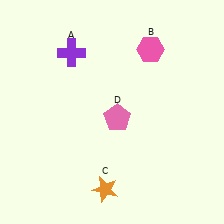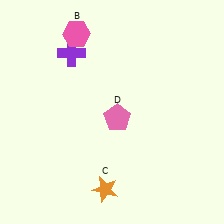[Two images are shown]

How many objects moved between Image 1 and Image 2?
1 object moved between the two images.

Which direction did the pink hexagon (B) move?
The pink hexagon (B) moved left.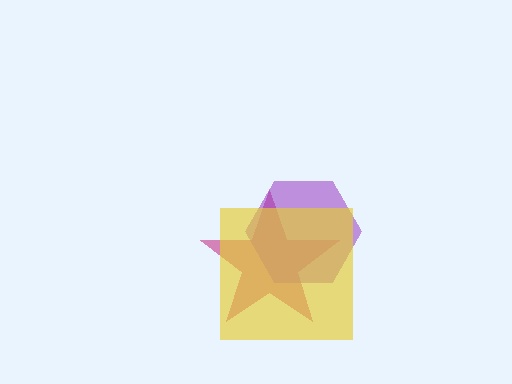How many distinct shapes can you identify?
There are 3 distinct shapes: a magenta star, a purple hexagon, a yellow square.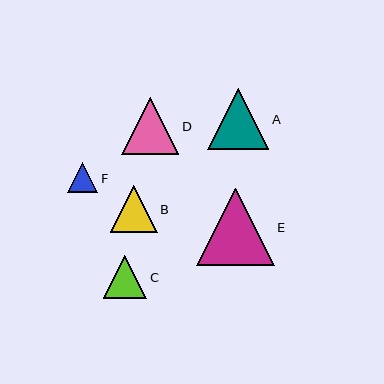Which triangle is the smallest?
Triangle F is the smallest with a size of approximately 30 pixels.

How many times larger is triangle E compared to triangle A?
Triangle E is approximately 1.3 times the size of triangle A.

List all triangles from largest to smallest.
From largest to smallest: E, A, D, B, C, F.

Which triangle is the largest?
Triangle E is the largest with a size of approximately 77 pixels.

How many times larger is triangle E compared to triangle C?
Triangle E is approximately 1.8 times the size of triangle C.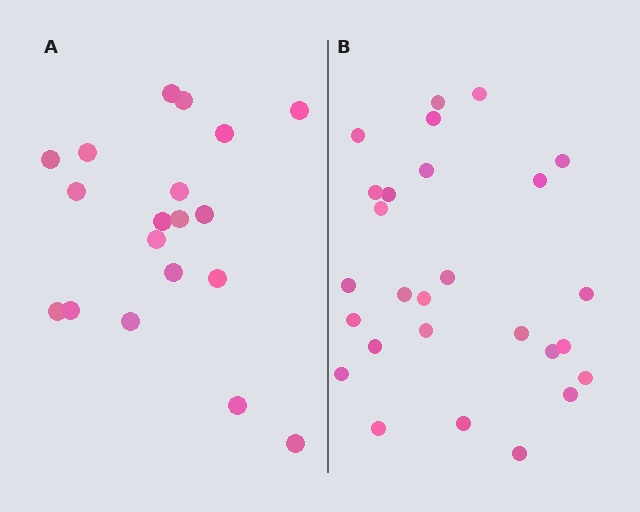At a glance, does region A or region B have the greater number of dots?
Region B (the right region) has more dots.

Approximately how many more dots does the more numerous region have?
Region B has roughly 8 or so more dots than region A.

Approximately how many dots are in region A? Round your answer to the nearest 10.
About 20 dots. (The exact count is 19, which rounds to 20.)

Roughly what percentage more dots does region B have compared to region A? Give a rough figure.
About 40% more.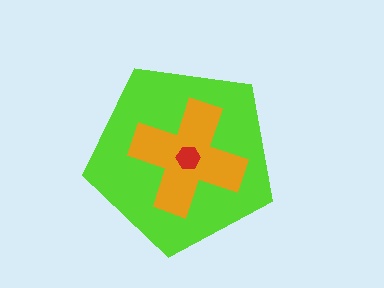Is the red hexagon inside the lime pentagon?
Yes.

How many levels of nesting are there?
3.